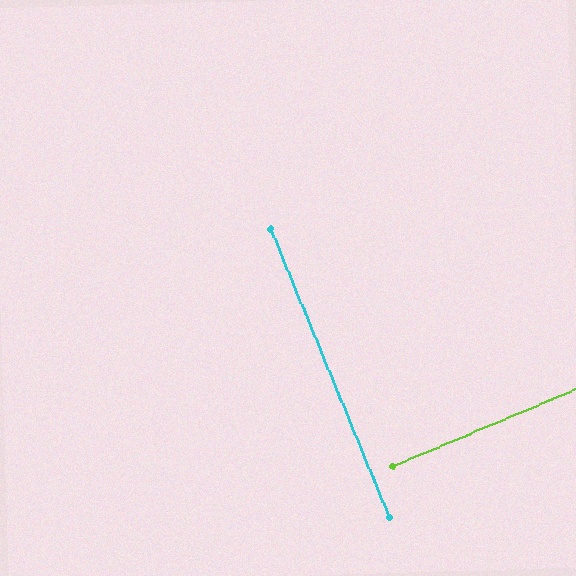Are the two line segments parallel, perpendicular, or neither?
Perpendicular — they meet at approximately 90°.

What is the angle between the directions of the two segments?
Approximately 90 degrees.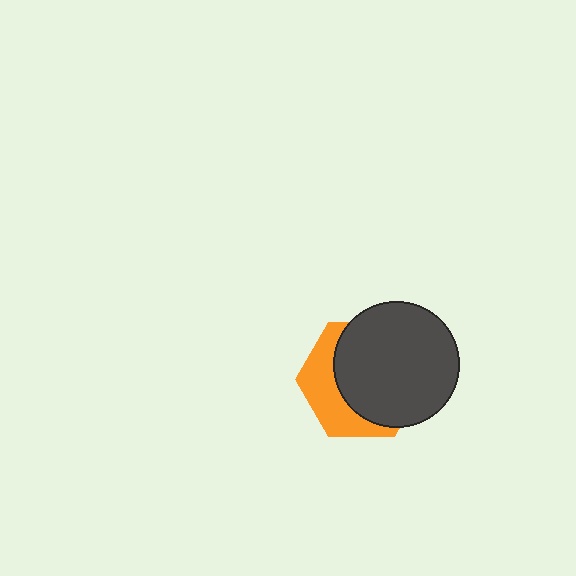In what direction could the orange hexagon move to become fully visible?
The orange hexagon could move toward the lower-left. That would shift it out from behind the dark gray circle entirely.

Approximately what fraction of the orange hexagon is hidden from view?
Roughly 64% of the orange hexagon is hidden behind the dark gray circle.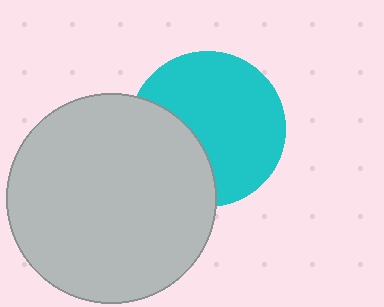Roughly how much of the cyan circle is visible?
Most of it is visible (roughly 68%).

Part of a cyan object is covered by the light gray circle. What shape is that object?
It is a circle.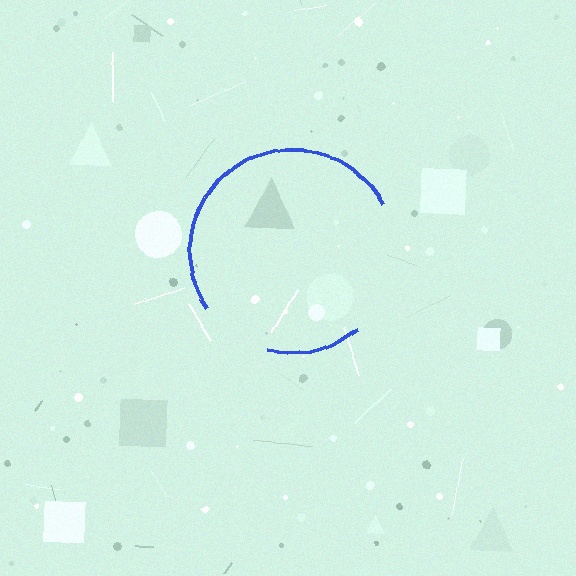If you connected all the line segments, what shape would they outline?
They would outline a circle.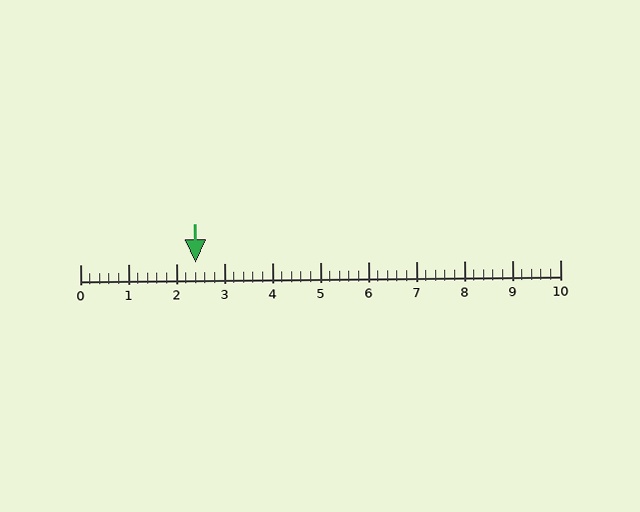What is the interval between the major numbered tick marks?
The major tick marks are spaced 1 units apart.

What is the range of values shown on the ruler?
The ruler shows values from 0 to 10.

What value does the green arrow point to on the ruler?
The green arrow points to approximately 2.4.